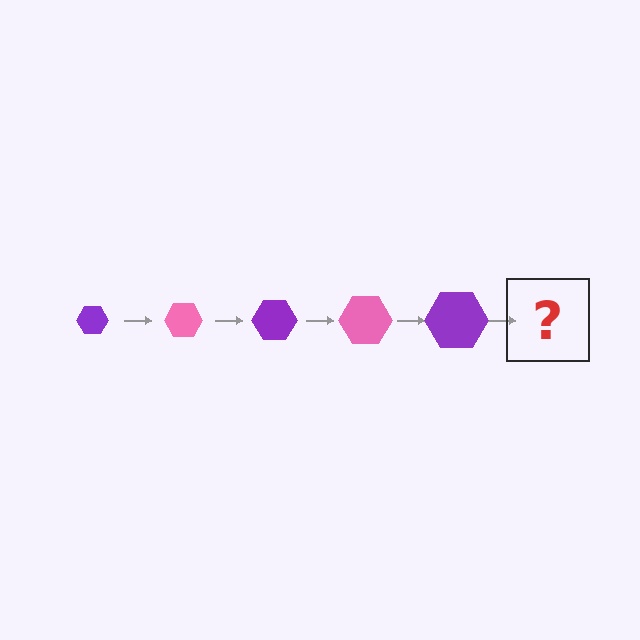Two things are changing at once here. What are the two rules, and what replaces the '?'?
The two rules are that the hexagon grows larger each step and the color cycles through purple and pink. The '?' should be a pink hexagon, larger than the previous one.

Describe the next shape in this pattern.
It should be a pink hexagon, larger than the previous one.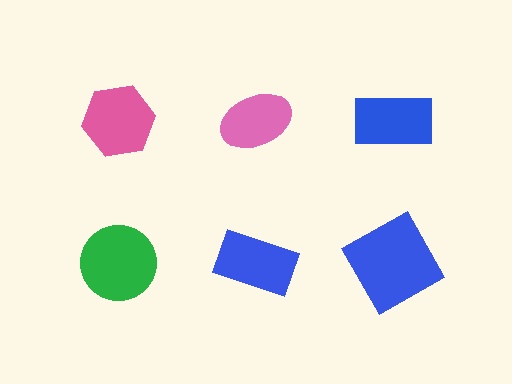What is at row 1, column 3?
A blue rectangle.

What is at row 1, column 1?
A pink hexagon.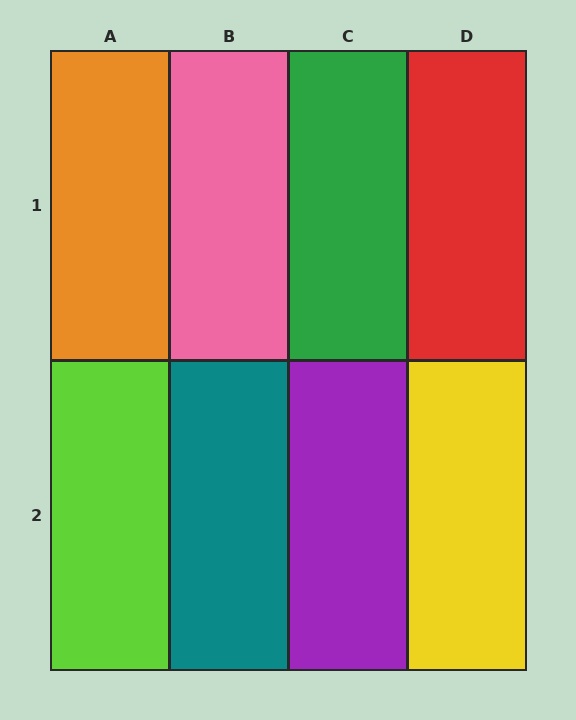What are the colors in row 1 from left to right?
Orange, pink, green, red.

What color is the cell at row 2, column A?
Lime.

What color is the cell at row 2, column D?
Yellow.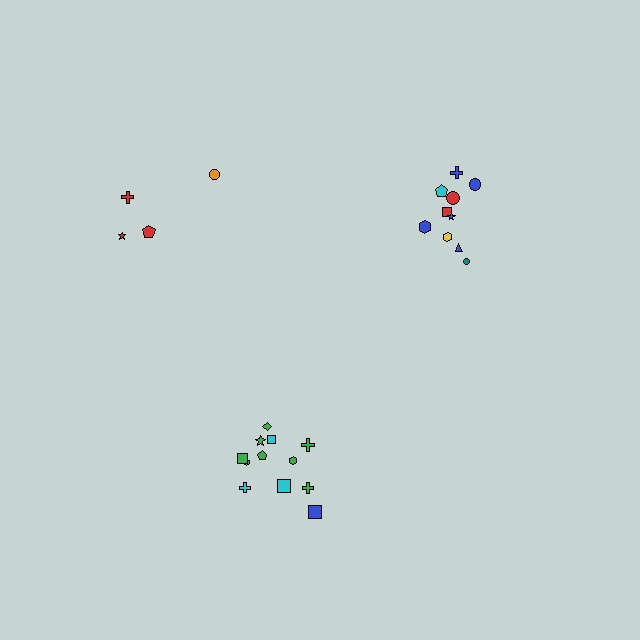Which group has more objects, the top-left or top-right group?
The top-right group.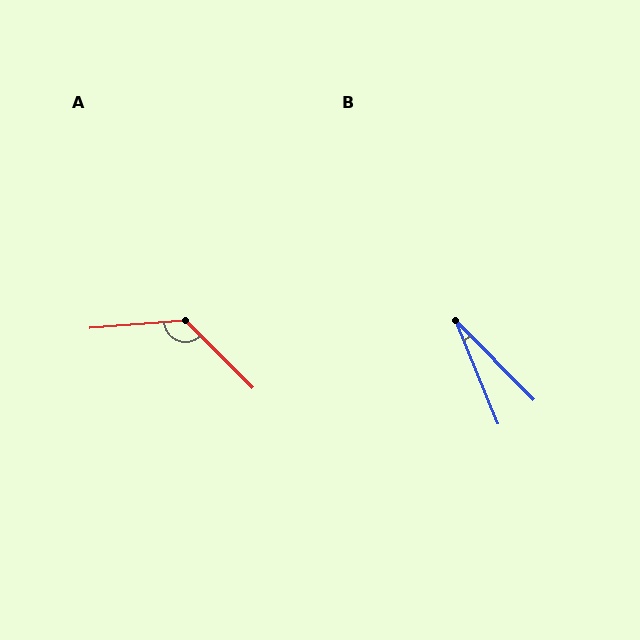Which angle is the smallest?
B, at approximately 23 degrees.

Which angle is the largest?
A, at approximately 130 degrees.